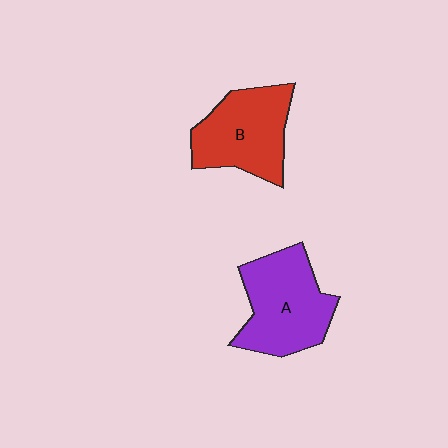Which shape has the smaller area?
Shape B (red).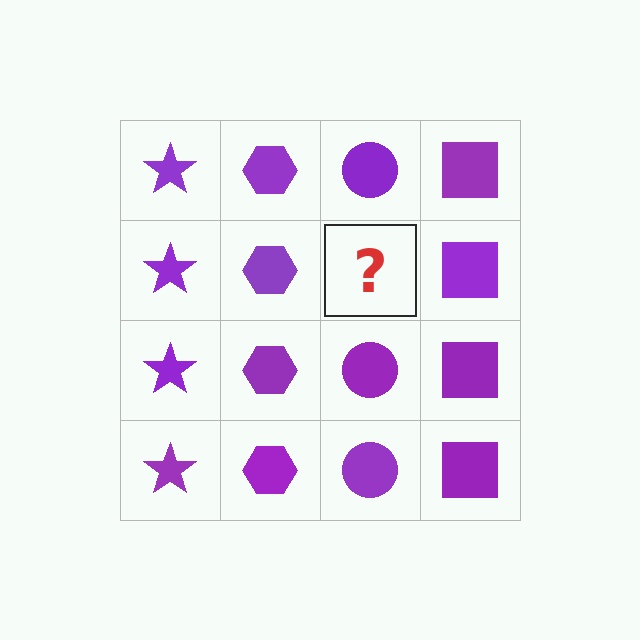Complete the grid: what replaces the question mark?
The question mark should be replaced with a purple circle.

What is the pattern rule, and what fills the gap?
The rule is that each column has a consistent shape. The gap should be filled with a purple circle.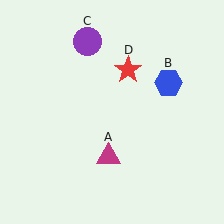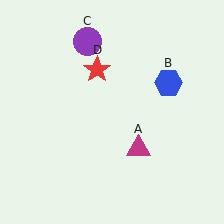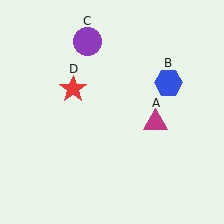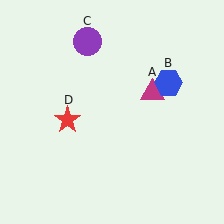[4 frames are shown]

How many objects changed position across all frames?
2 objects changed position: magenta triangle (object A), red star (object D).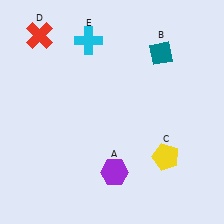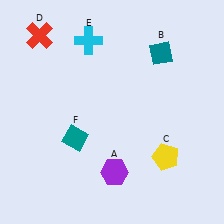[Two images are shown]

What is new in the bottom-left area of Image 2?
A teal diamond (F) was added in the bottom-left area of Image 2.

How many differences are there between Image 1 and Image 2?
There is 1 difference between the two images.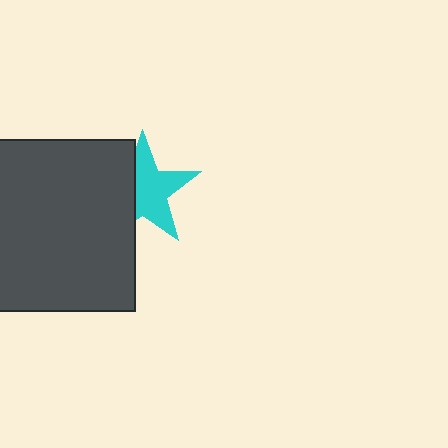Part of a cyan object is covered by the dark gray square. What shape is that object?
It is a star.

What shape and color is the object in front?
The object in front is a dark gray square.